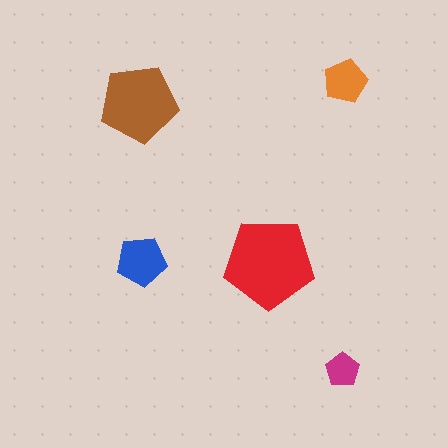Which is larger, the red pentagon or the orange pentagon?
The red one.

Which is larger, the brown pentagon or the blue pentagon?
The brown one.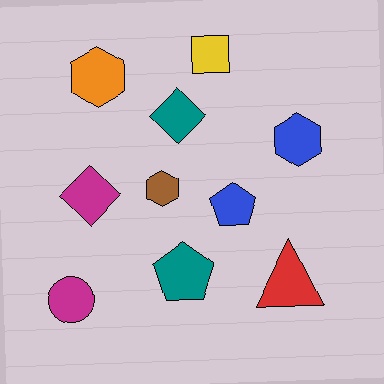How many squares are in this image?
There is 1 square.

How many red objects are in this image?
There is 1 red object.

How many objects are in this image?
There are 10 objects.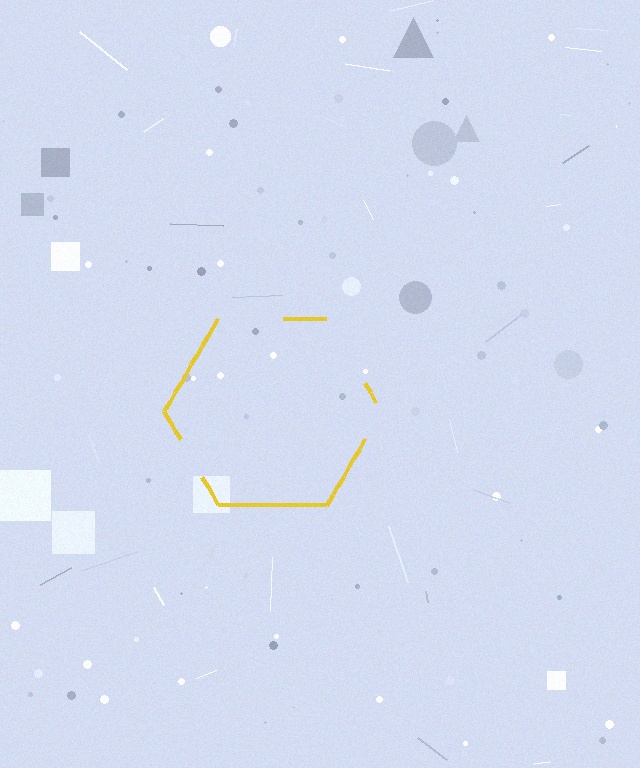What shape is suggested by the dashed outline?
The dashed outline suggests a hexagon.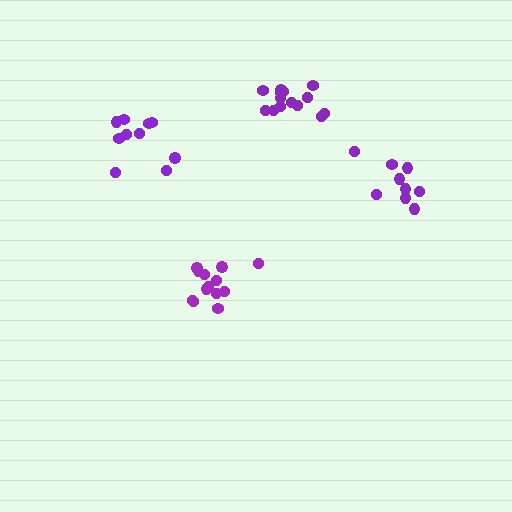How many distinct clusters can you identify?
There are 4 distinct clusters.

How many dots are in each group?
Group 1: 14 dots, Group 2: 13 dots, Group 3: 10 dots, Group 4: 9 dots (46 total).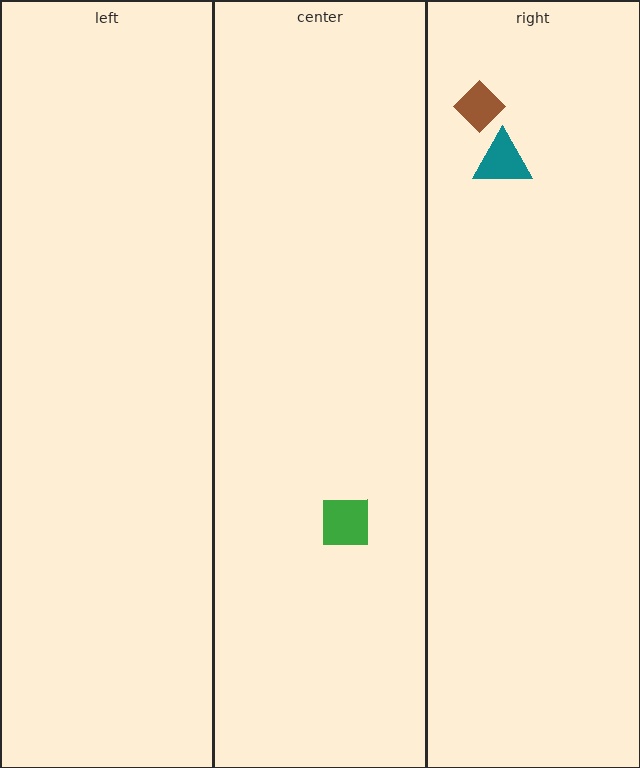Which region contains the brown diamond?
The right region.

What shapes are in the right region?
The teal triangle, the brown diamond.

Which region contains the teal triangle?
The right region.